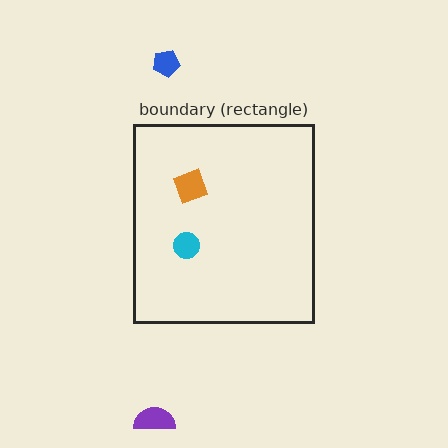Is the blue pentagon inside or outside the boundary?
Outside.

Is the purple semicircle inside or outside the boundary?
Outside.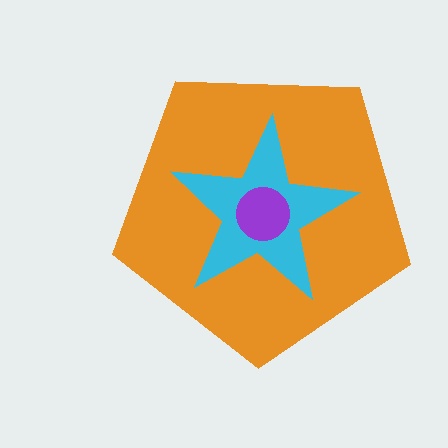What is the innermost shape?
The purple circle.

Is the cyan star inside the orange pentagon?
Yes.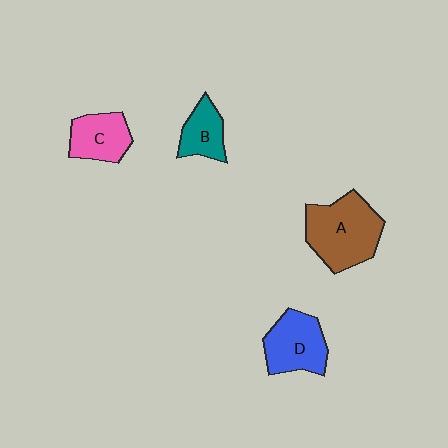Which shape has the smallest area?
Shape B (teal).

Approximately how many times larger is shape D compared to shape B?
Approximately 1.5 times.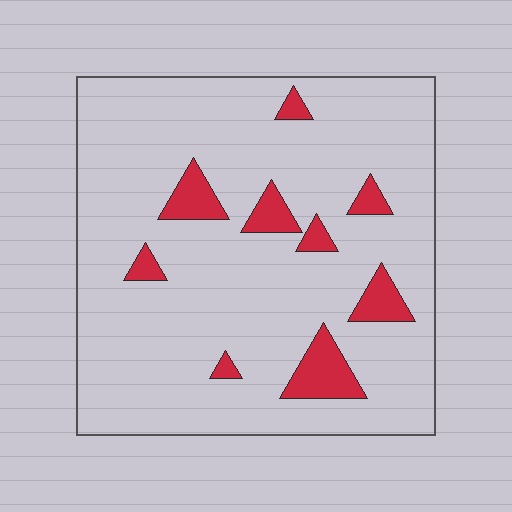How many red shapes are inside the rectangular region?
9.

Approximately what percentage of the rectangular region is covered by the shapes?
Approximately 10%.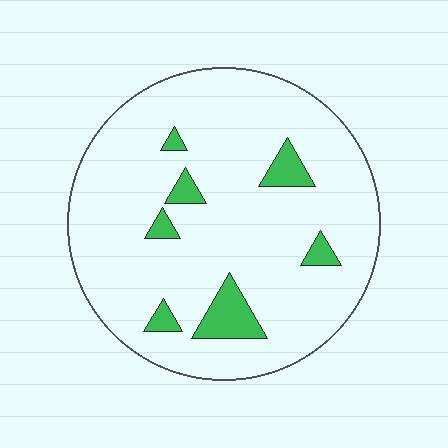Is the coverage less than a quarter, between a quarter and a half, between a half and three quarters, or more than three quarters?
Less than a quarter.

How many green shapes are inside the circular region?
7.